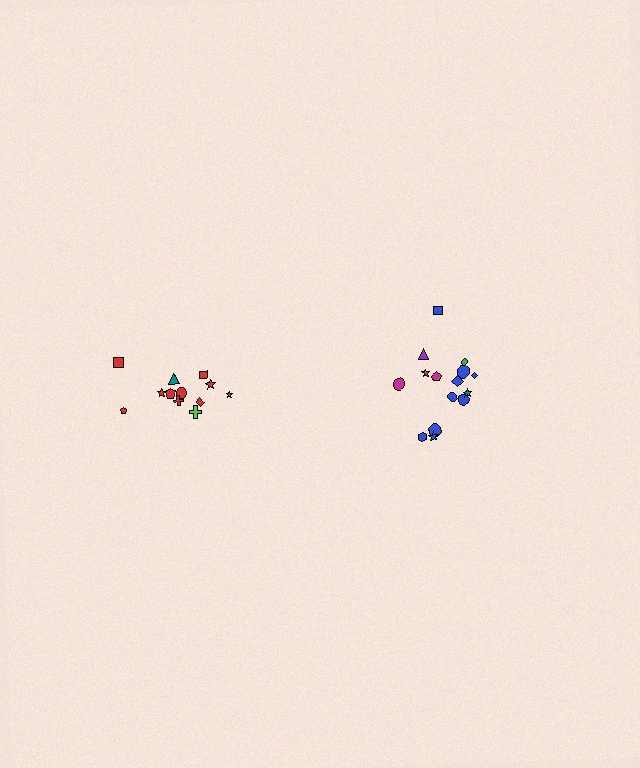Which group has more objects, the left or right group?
The right group.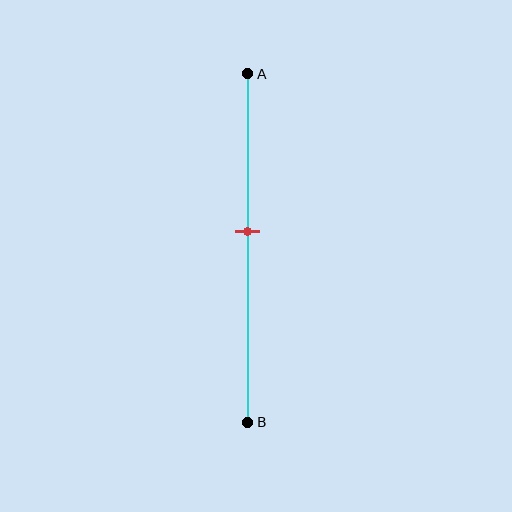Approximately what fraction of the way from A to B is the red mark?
The red mark is approximately 45% of the way from A to B.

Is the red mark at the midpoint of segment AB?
No, the mark is at about 45% from A, not at the 50% midpoint.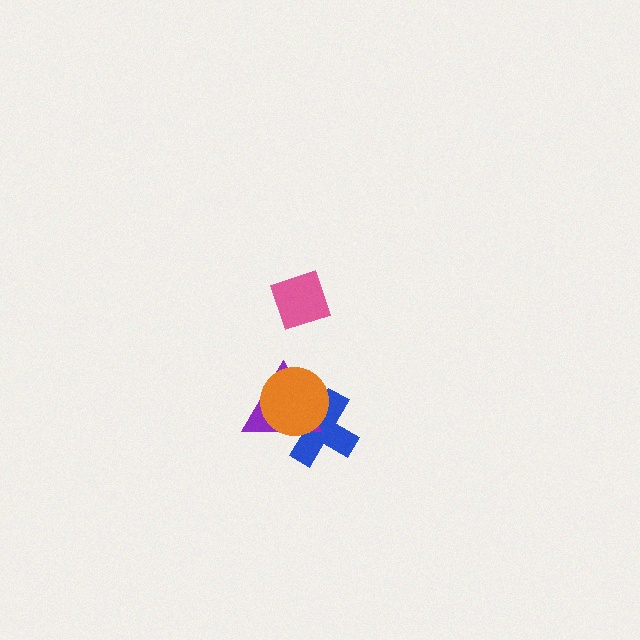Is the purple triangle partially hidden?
Yes, it is partially covered by another shape.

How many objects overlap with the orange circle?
2 objects overlap with the orange circle.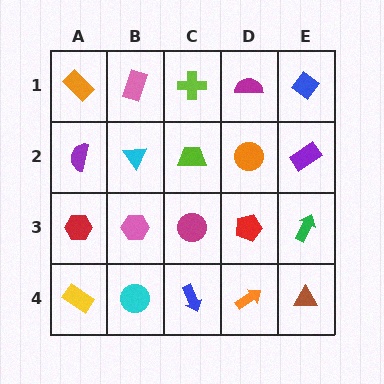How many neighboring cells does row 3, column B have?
4.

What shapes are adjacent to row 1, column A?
A purple semicircle (row 2, column A), a pink rectangle (row 1, column B).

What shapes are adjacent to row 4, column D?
A red pentagon (row 3, column D), a blue arrow (row 4, column C), a brown triangle (row 4, column E).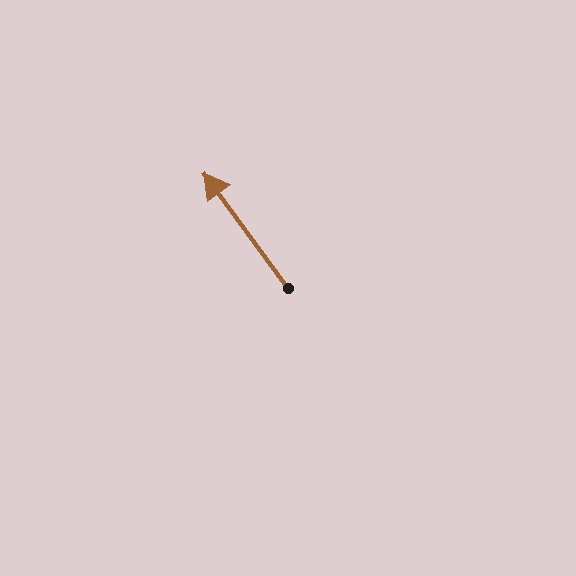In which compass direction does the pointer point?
Northwest.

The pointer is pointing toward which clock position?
Roughly 11 o'clock.